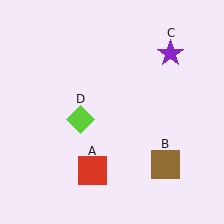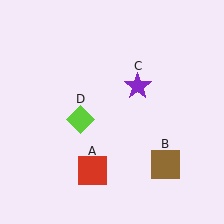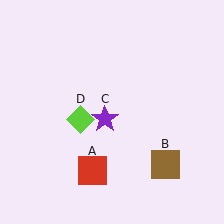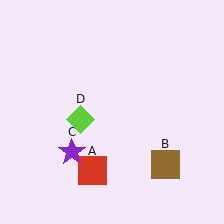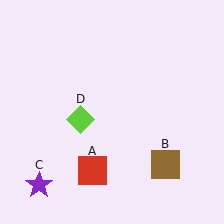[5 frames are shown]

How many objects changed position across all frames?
1 object changed position: purple star (object C).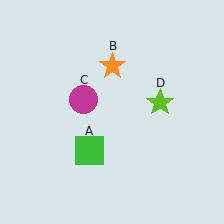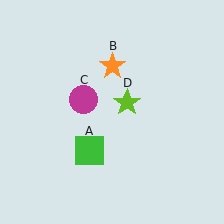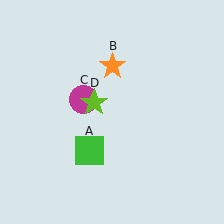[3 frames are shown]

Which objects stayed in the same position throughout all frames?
Green square (object A) and orange star (object B) and magenta circle (object C) remained stationary.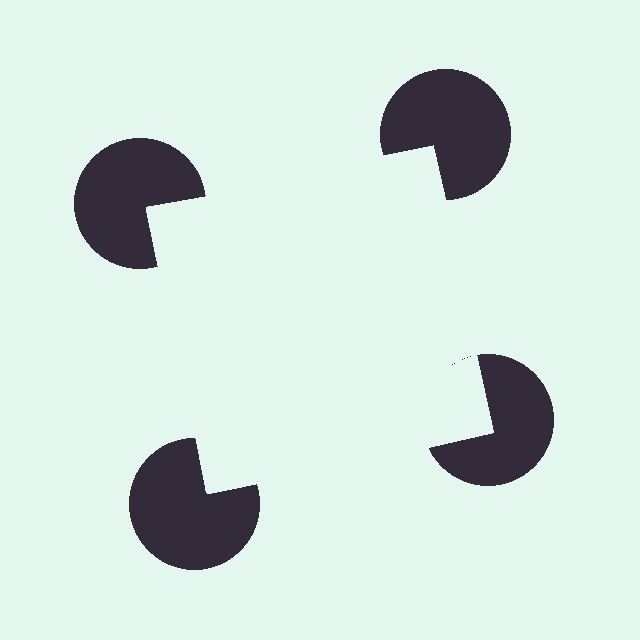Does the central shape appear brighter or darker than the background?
It typically appears slightly brighter than the background, even though no actual brightness change is drawn.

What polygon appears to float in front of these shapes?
An illusory square — its edges are inferred from the aligned wedge cuts in the pac-man discs, not physically drawn.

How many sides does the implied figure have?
4 sides.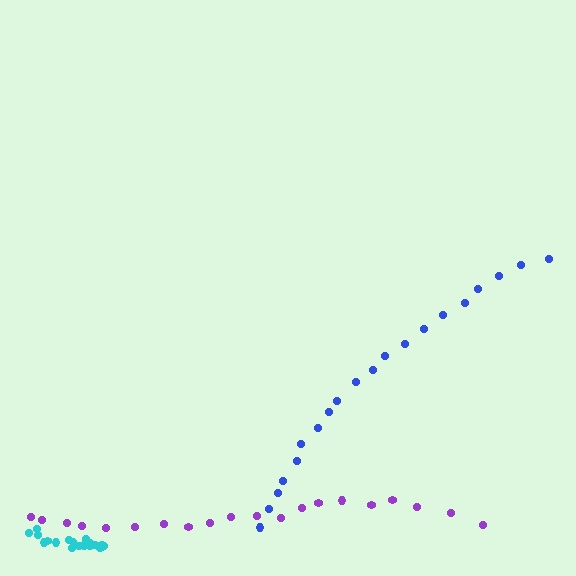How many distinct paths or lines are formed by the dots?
There are 3 distinct paths.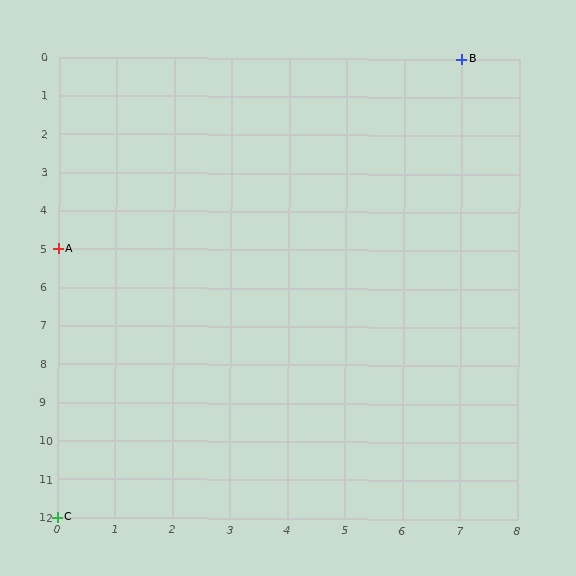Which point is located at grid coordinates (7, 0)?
Point B is at (7, 0).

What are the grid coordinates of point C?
Point C is at grid coordinates (0, 12).